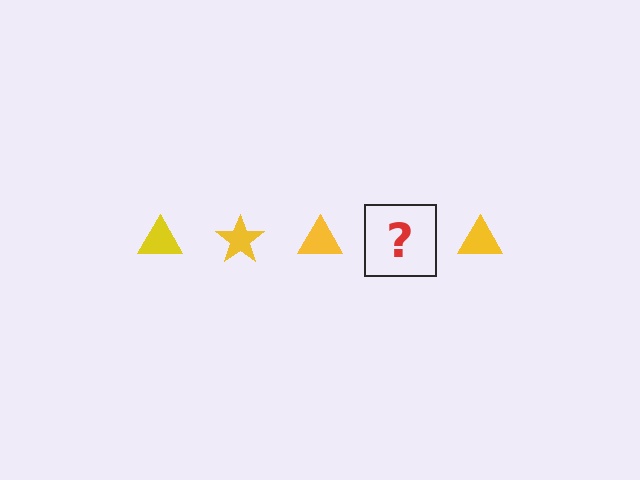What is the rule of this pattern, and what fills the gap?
The rule is that the pattern cycles through triangle, star shapes in yellow. The gap should be filled with a yellow star.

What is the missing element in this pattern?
The missing element is a yellow star.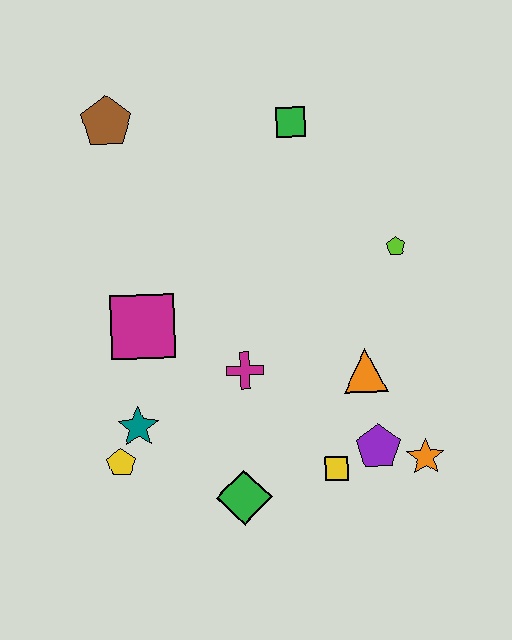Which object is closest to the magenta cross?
The magenta square is closest to the magenta cross.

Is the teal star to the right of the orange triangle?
No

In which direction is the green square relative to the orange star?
The green square is above the orange star.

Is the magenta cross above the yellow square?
Yes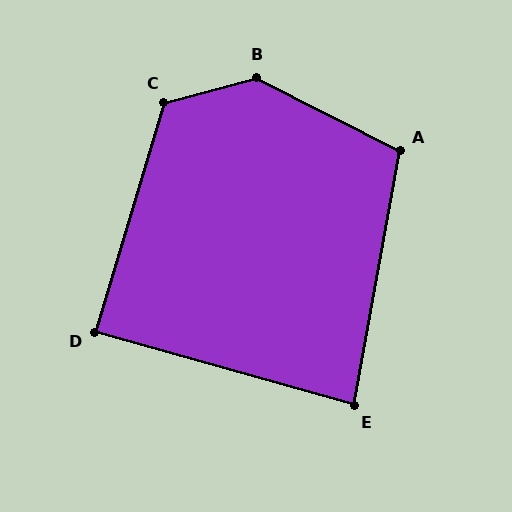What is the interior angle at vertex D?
Approximately 89 degrees (approximately right).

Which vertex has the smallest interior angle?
E, at approximately 85 degrees.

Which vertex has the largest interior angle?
B, at approximately 138 degrees.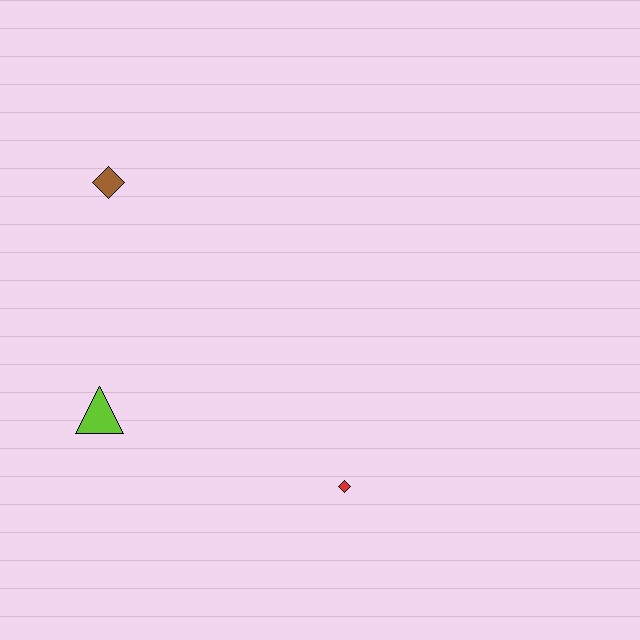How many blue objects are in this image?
There are no blue objects.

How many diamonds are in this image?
There are 2 diamonds.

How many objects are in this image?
There are 3 objects.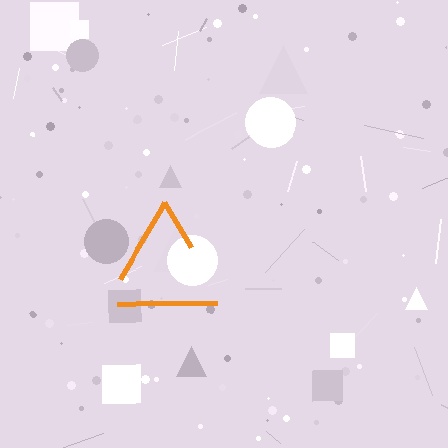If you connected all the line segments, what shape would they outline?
They would outline a triangle.